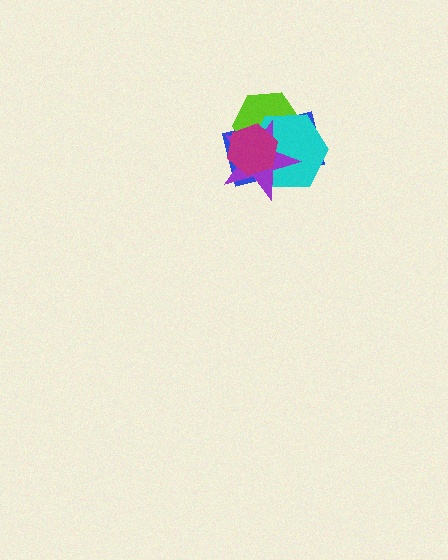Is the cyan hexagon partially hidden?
Yes, it is partially covered by another shape.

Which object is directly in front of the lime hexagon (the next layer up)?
The cyan hexagon is directly in front of the lime hexagon.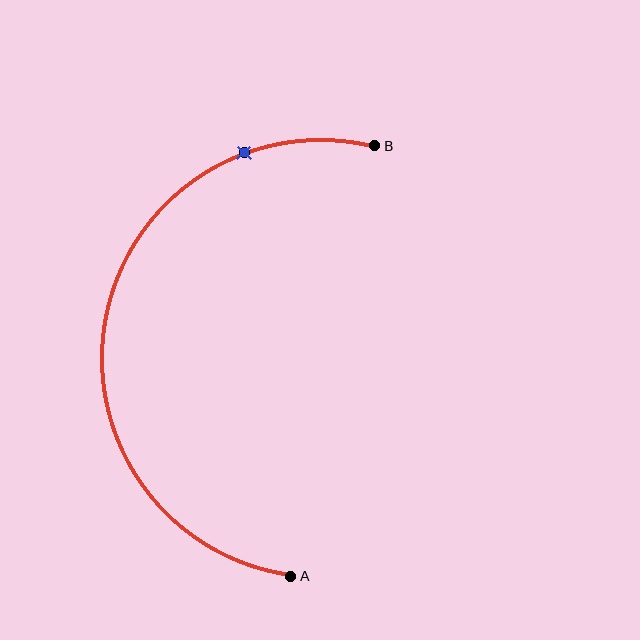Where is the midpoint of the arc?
The arc midpoint is the point on the curve farthest from the straight line joining A and B. It sits to the left of that line.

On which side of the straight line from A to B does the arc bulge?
The arc bulges to the left of the straight line connecting A and B.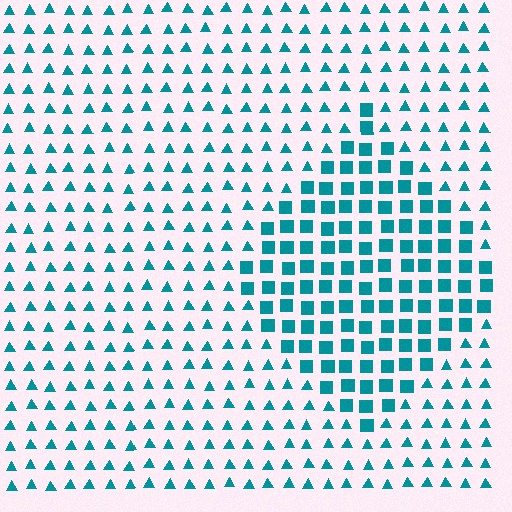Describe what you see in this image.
The image is filled with small teal elements arranged in a uniform grid. A diamond-shaped region contains squares, while the surrounding area contains triangles. The boundary is defined purely by the change in element shape.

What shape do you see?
I see a diamond.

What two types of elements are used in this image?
The image uses squares inside the diamond region and triangles outside it.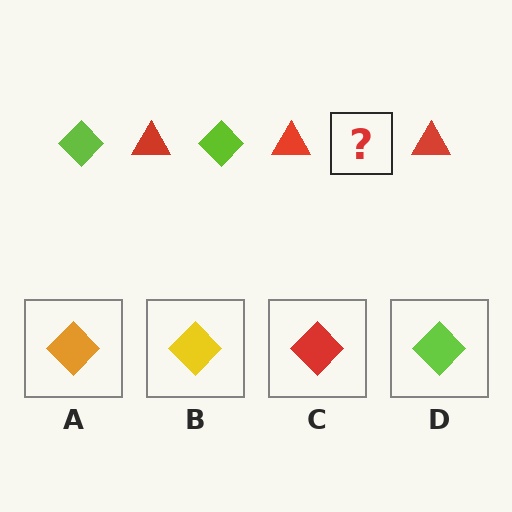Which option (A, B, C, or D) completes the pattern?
D.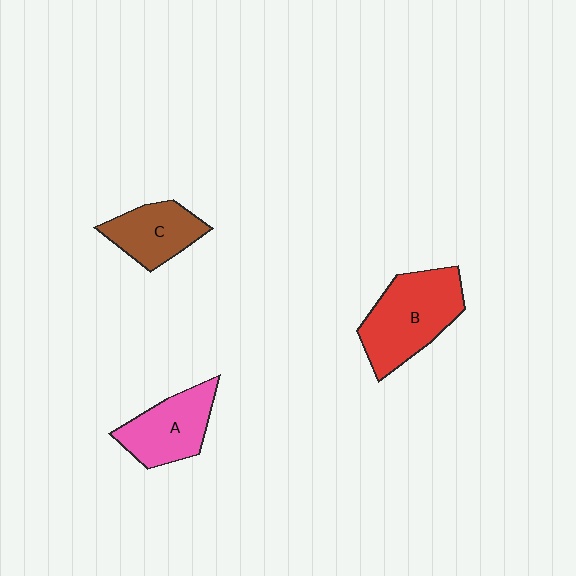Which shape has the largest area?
Shape B (red).